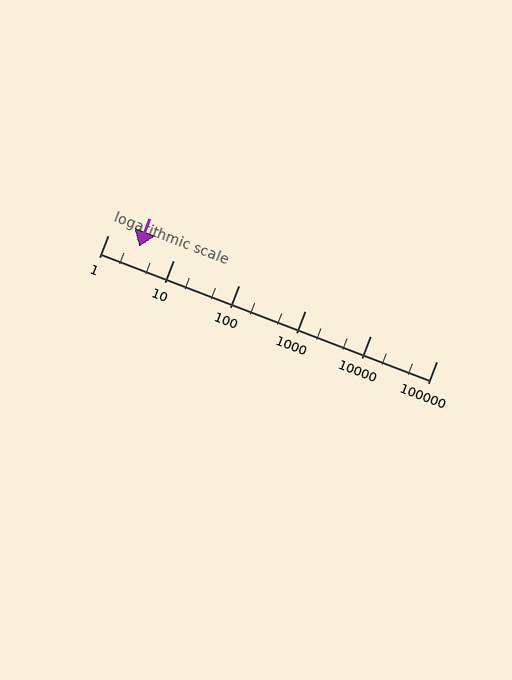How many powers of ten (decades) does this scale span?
The scale spans 5 decades, from 1 to 100000.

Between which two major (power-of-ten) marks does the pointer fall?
The pointer is between 1 and 10.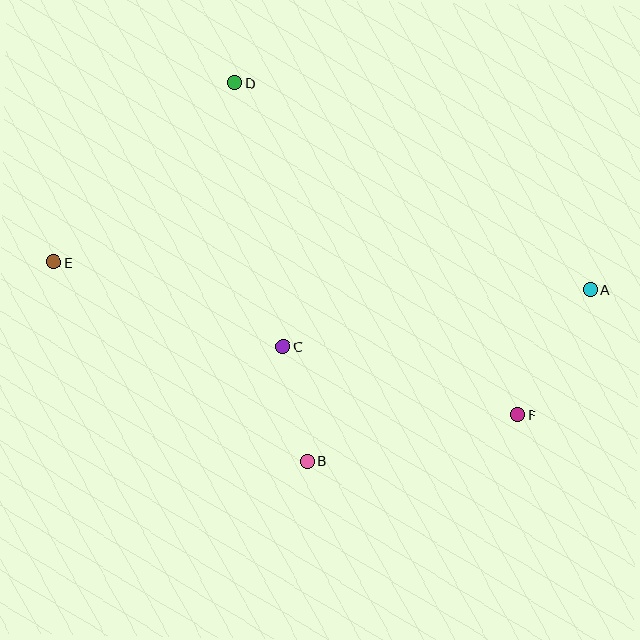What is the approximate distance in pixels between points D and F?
The distance between D and F is approximately 436 pixels.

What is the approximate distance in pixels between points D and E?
The distance between D and E is approximately 255 pixels.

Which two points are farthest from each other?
Points A and E are farthest from each other.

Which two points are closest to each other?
Points B and C are closest to each other.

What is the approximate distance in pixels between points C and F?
The distance between C and F is approximately 245 pixels.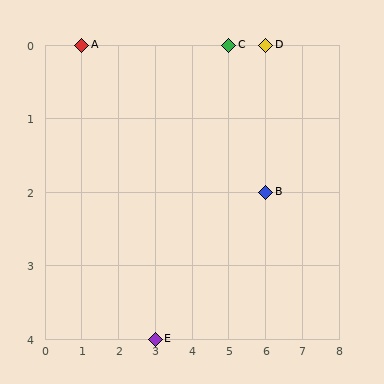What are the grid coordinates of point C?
Point C is at grid coordinates (5, 0).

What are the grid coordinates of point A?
Point A is at grid coordinates (1, 0).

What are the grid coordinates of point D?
Point D is at grid coordinates (6, 0).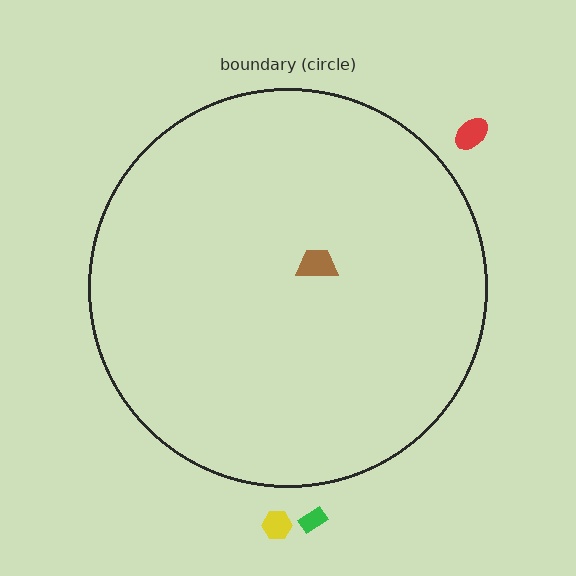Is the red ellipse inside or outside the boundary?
Outside.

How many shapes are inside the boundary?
1 inside, 3 outside.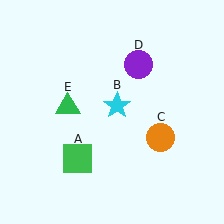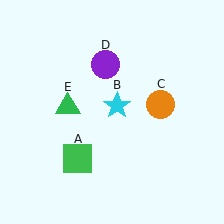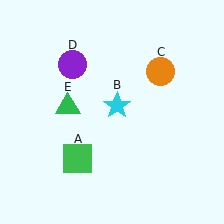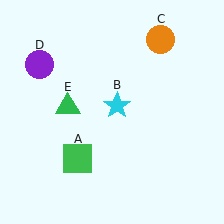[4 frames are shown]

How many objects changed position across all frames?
2 objects changed position: orange circle (object C), purple circle (object D).